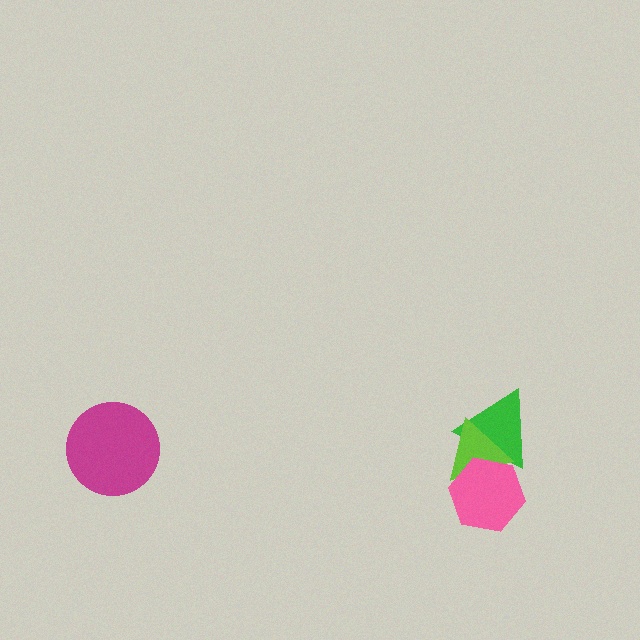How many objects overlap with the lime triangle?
2 objects overlap with the lime triangle.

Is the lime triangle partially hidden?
Yes, it is partially covered by another shape.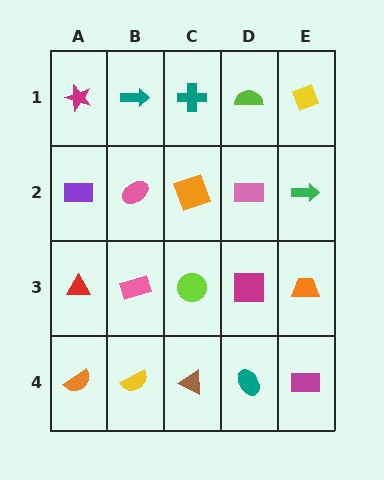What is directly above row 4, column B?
A pink rectangle.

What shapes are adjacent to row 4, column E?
An orange trapezoid (row 3, column E), a teal ellipse (row 4, column D).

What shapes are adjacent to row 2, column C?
A teal cross (row 1, column C), a lime circle (row 3, column C), a pink ellipse (row 2, column B), a pink rectangle (row 2, column D).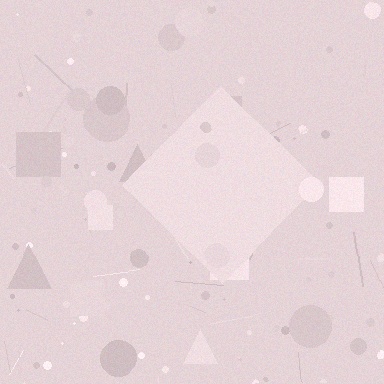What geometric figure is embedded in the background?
A diamond is embedded in the background.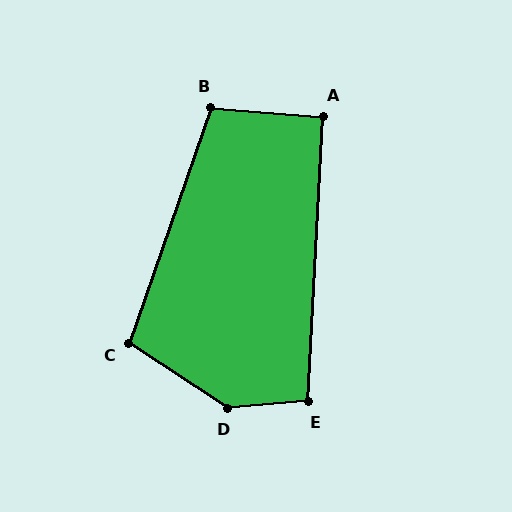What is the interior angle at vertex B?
Approximately 105 degrees (obtuse).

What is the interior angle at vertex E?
Approximately 97 degrees (obtuse).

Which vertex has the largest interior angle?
D, at approximately 142 degrees.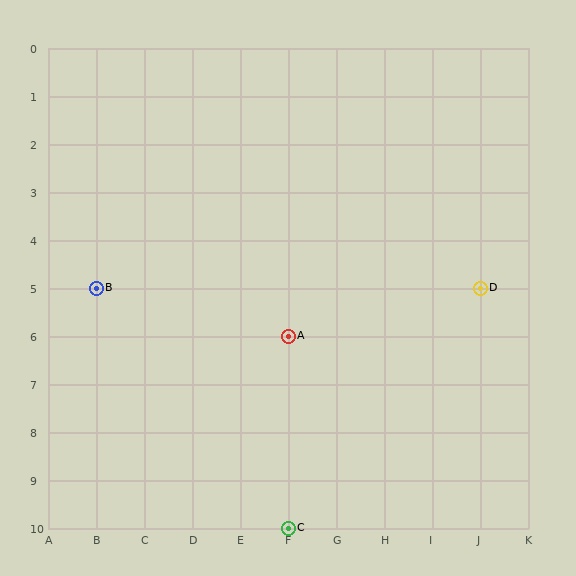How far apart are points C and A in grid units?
Points C and A are 4 rows apart.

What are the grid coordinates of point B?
Point B is at grid coordinates (B, 5).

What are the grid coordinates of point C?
Point C is at grid coordinates (F, 10).